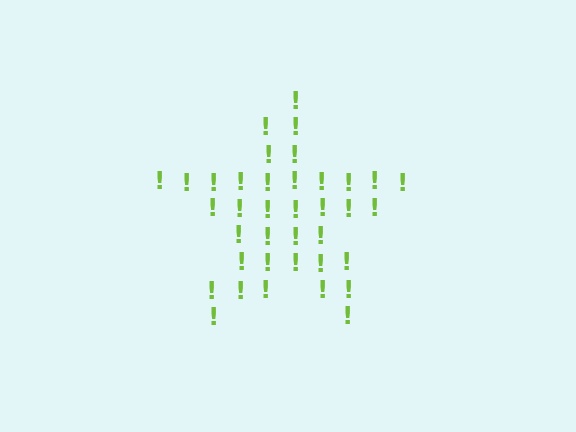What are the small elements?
The small elements are exclamation marks.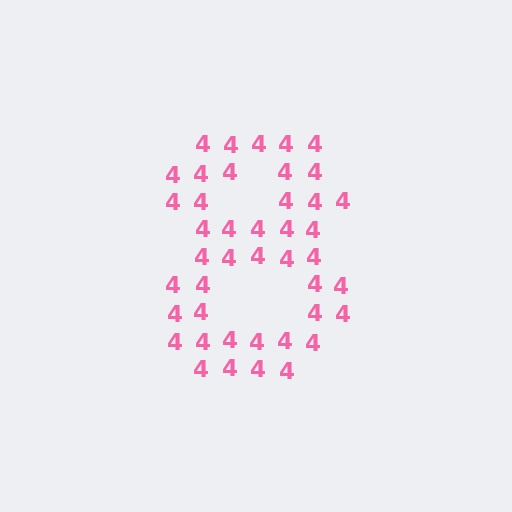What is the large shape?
The large shape is the digit 8.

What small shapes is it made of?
It is made of small digit 4's.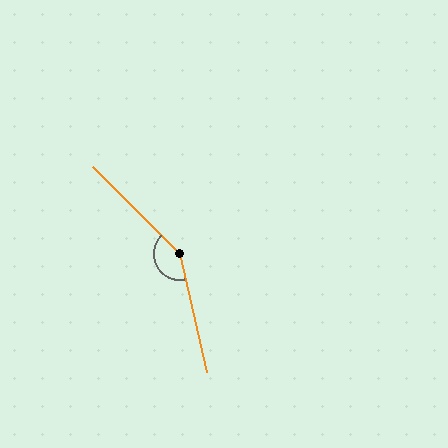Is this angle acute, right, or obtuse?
It is obtuse.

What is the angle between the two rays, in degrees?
Approximately 148 degrees.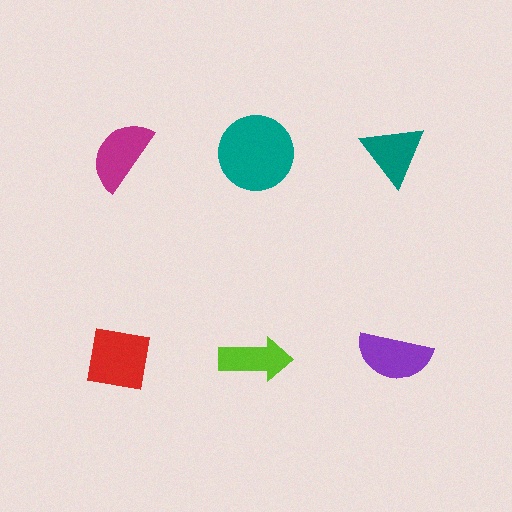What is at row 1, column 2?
A teal circle.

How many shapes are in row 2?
3 shapes.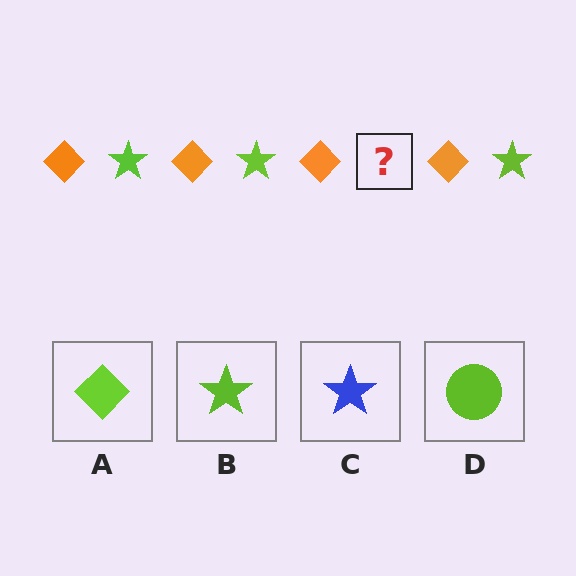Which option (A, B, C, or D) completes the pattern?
B.